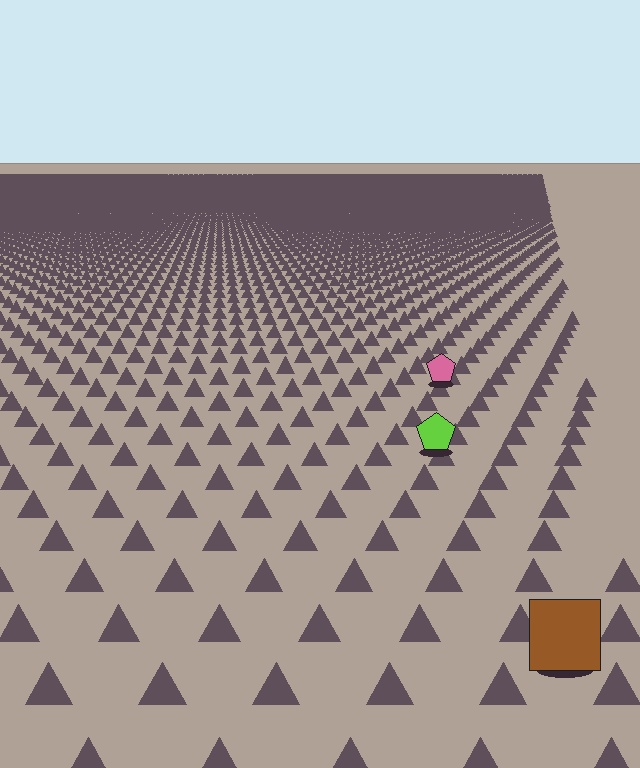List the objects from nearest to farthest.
From nearest to farthest: the brown square, the lime pentagon, the pink pentagon.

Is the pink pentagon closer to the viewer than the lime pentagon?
No. The lime pentagon is closer — you can tell from the texture gradient: the ground texture is coarser near it.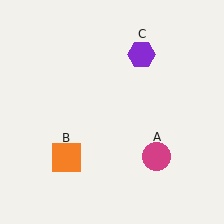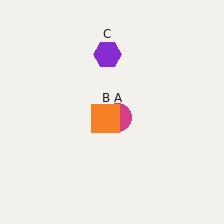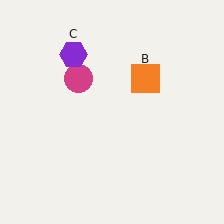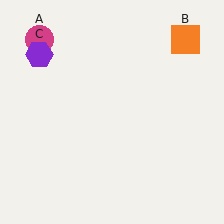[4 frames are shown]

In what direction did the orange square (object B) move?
The orange square (object B) moved up and to the right.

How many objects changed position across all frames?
3 objects changed position: magenta circle (object A), orange square (object B), purple hexagon (object C).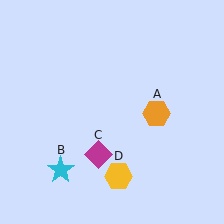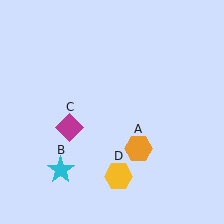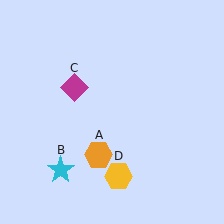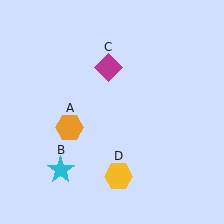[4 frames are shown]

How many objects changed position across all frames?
2 objects changed position: orange hexagon (object A), magenta diamond (object C).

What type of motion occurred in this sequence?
The orange hexagon (object A), magenta diamond (object C) rotated clockwise around the center of the scene.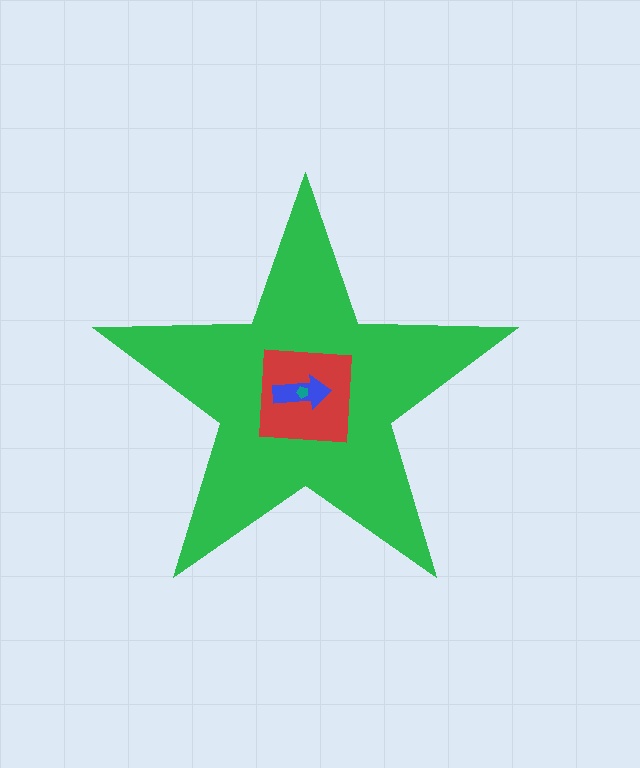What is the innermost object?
The teal pentagon.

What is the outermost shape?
The green star.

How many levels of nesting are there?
4.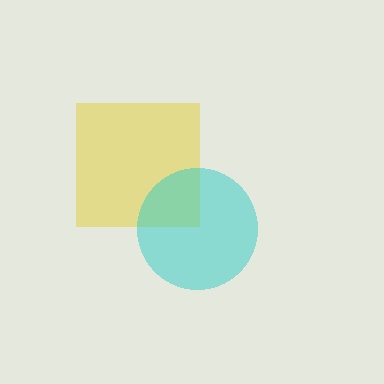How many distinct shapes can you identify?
There are 2 distinct shapes: a yellow square, a cyan circle.